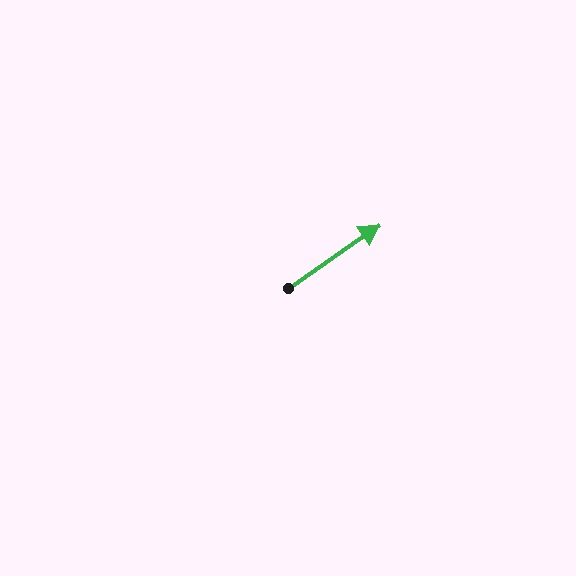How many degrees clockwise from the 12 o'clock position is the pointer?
Approximately 55 degrees.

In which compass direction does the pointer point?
Northeast.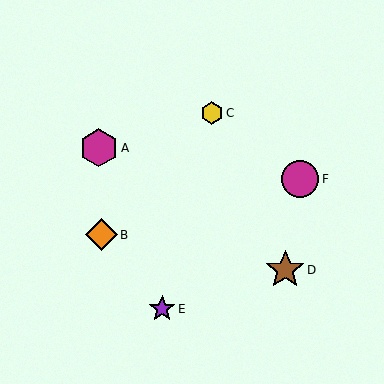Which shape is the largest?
The brown star (labeled D) is the largest.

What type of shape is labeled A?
Shape A is a magenta hexagon.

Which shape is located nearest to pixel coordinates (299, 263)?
The brown star (labeled D) at (285, 270) is nearest to that location.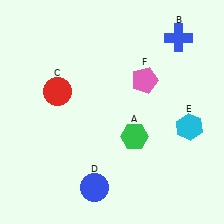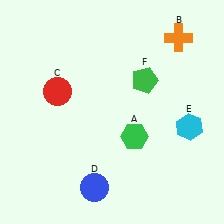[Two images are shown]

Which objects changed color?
B changed from blue to orange. F changed from pink to green.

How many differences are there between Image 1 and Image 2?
There are 2 differences between the two images.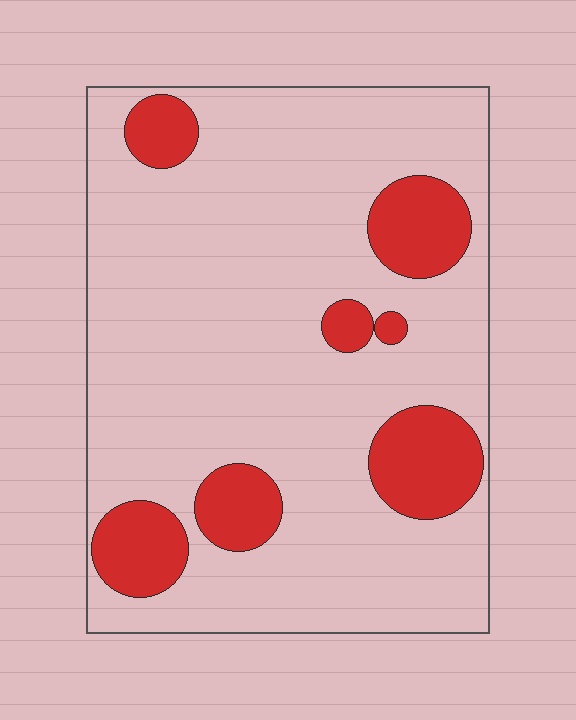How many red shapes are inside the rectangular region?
7.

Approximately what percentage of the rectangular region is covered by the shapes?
Approximately 20%.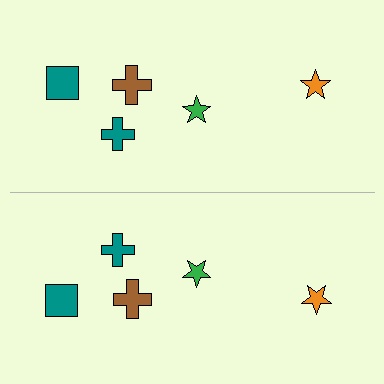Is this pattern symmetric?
Yes, this pattern has bilateral (reflection) symmetry.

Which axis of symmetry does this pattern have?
The pattern has a horizontal axis of symmetry running through the center of the image.